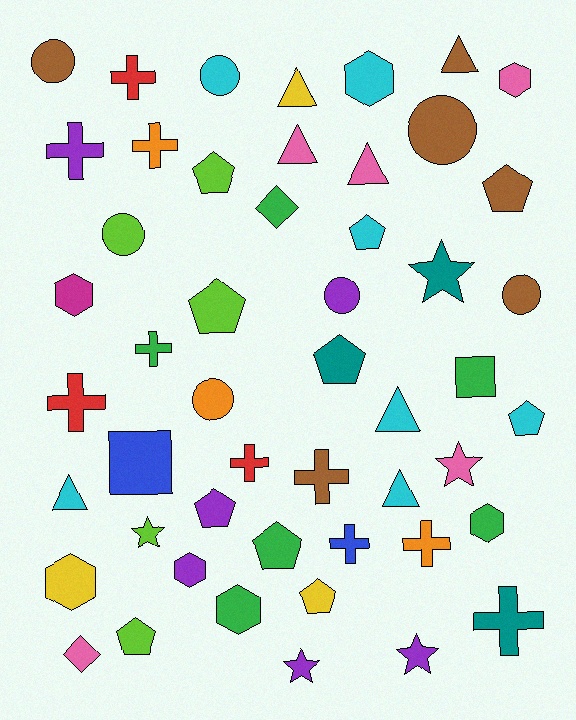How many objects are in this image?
There are 50 objects.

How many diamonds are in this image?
There are 2 diamonds.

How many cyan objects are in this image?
There are 7 cyan objects.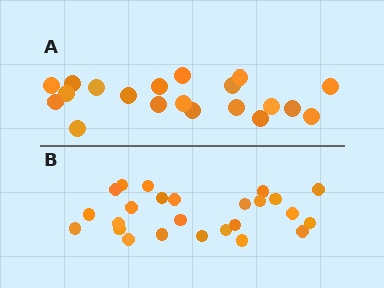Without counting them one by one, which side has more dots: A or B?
Region B (the bottom region) has more dots.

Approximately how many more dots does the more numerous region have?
Region B has about 5 more dots than region A.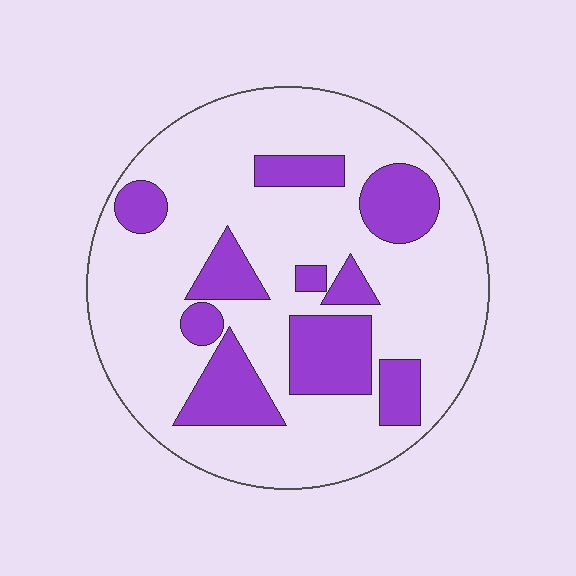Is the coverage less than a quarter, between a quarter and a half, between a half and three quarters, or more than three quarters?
Between a quarter and a half.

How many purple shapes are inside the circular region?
10.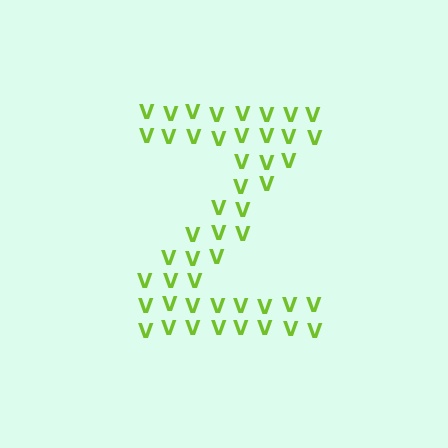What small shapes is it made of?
It is made of small letter V's.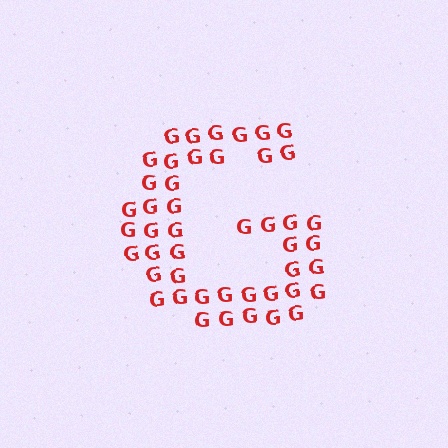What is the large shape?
The large shape is the letter G.